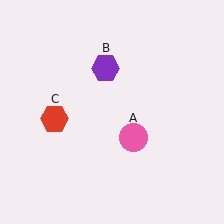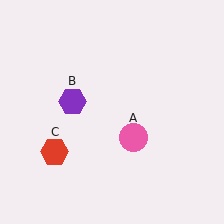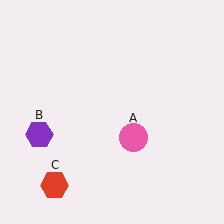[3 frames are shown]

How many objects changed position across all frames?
2 objects changed position: purple hexagon (object B), red hexagon (object C).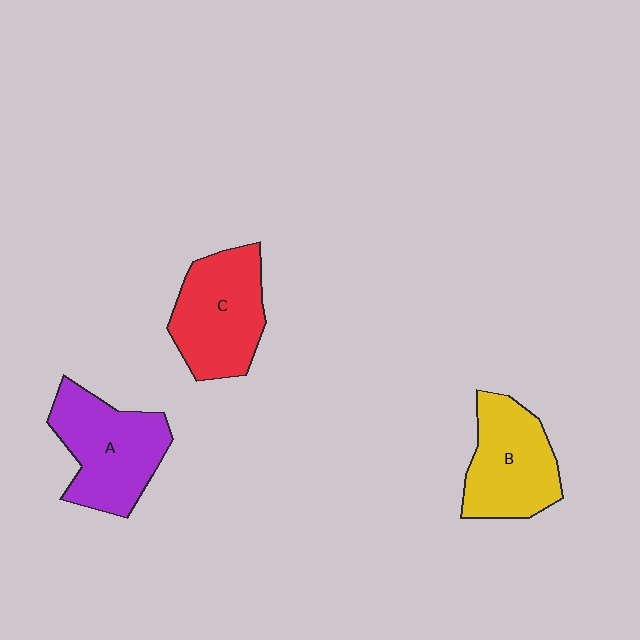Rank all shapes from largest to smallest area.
From largest to smallest: A (purple), C (red), B (yellow).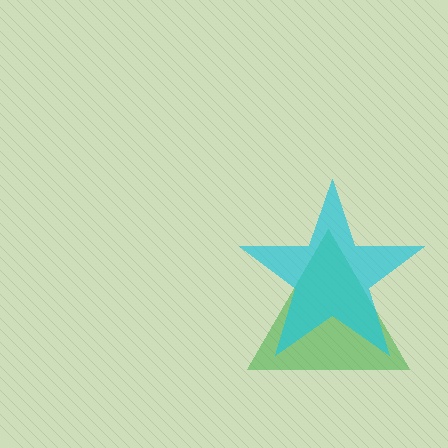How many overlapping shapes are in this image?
There are 2 overlapping shapes in the image.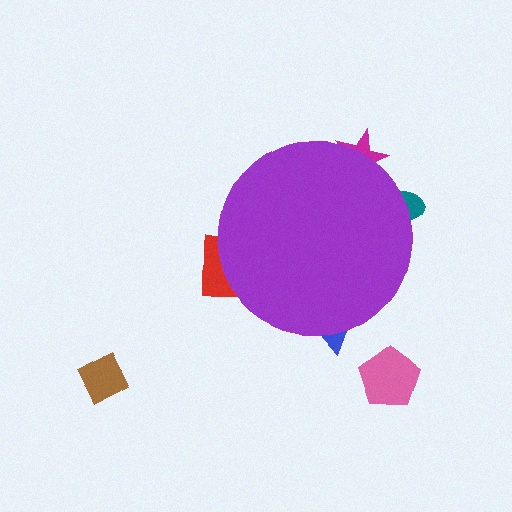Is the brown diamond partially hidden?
No, the brown diamond is fully visible.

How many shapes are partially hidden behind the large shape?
4 shapes are partially hidden.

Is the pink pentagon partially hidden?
No, the pink pentagon is fully visible.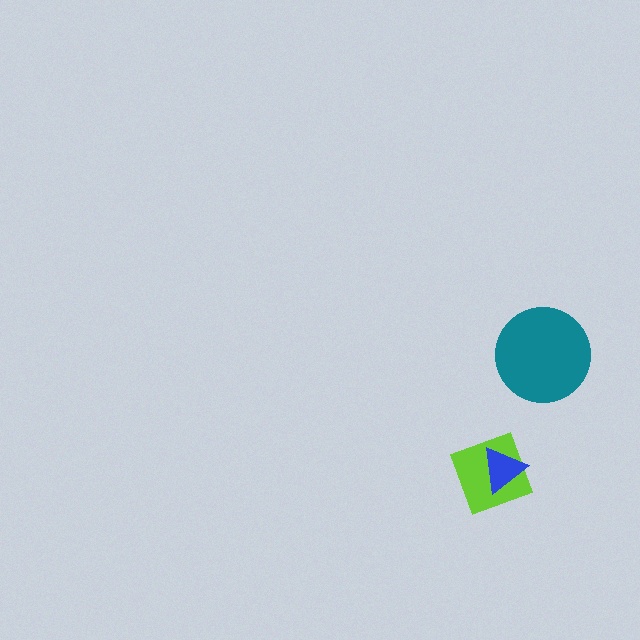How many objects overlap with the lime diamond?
1 object overlaps with the lime diamond.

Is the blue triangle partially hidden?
No, no other shape covers it.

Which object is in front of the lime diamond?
The blue triangle is in front of the lime diamond.